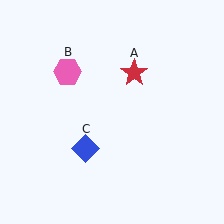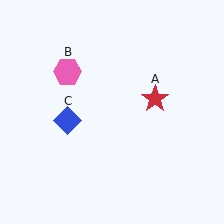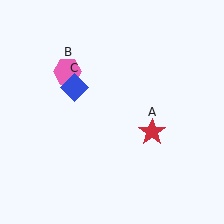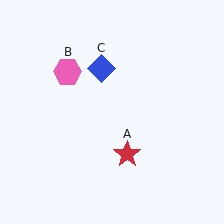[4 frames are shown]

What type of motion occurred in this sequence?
The red star (object A), blue diamond (object C) rotated clockwise around the center of the scene.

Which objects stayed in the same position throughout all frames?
Pink hexagon (object B) remained stationary.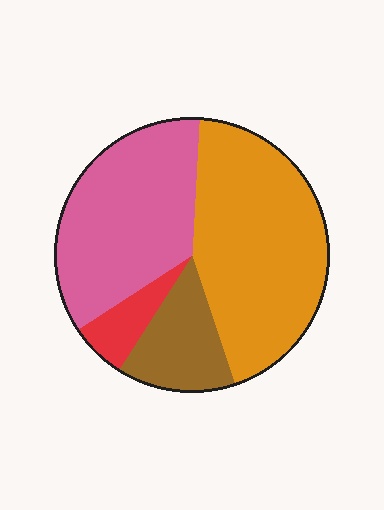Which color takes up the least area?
Red, at roughly 5%.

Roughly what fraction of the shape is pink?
Pink covers 35% of the shape.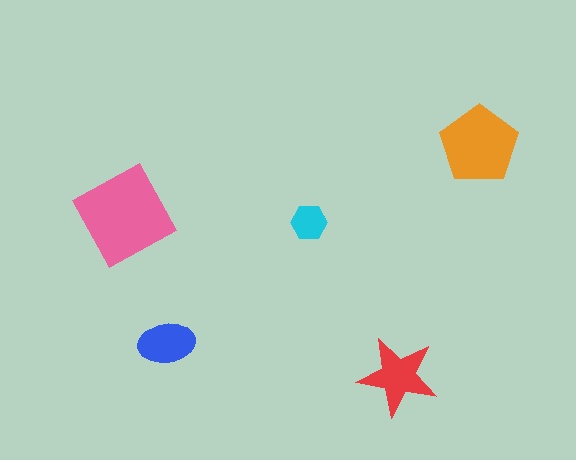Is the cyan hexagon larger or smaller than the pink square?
Smaller.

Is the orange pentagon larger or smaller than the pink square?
Smaller.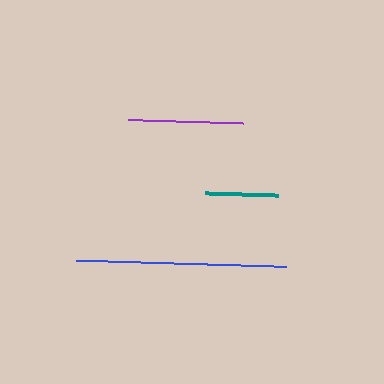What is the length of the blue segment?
The blue segment is approximately 210 pixels long.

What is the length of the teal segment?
The teal segment is approximately 74 pixels long.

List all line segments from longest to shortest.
From longest to shortest: blue, purple, teal.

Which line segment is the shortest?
The teal line is the shortest at approximately 74 pixels.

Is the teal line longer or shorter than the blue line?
The blue line is longer than the teal line.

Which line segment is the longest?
The blue line is the longest at approximately 210 pixels.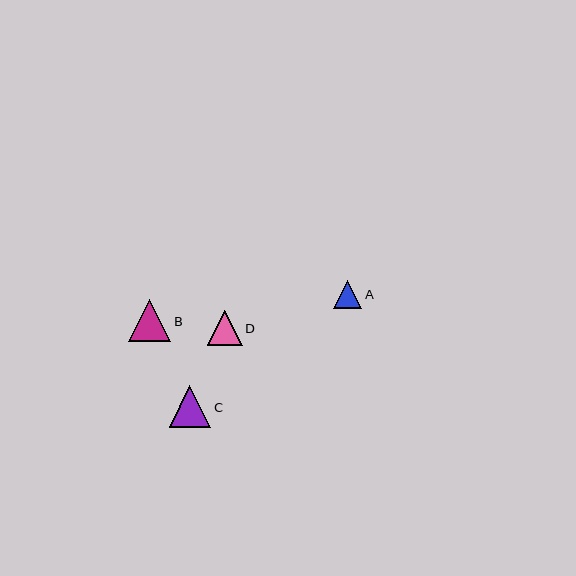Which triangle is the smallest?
Triangle A is the smallest with a size of approximately 28 pixels.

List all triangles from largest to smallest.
From largest to smallest: B, C, D, A.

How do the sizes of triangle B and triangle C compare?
Triangle B and triangle C are approximately the same size.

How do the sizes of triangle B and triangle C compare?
Triangle B and triangle C are approximately the same size.